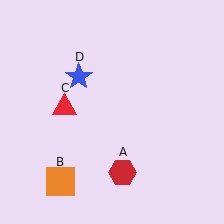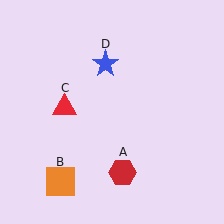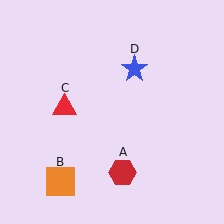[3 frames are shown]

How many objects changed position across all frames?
1 object changed position: blue star (object D).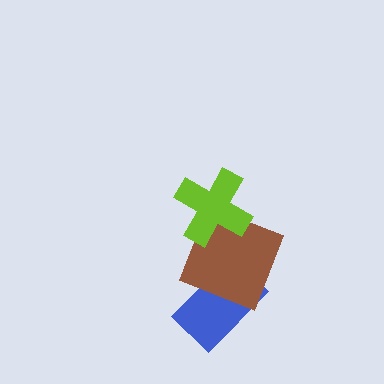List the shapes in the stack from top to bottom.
From top to bottom: the lime cross, the brown square, the blue rectangle.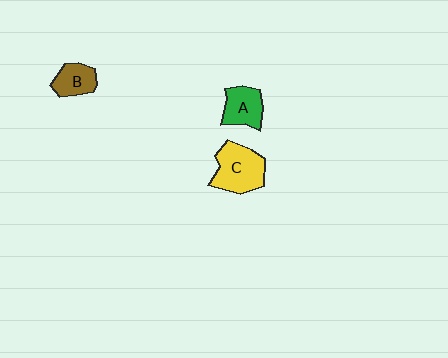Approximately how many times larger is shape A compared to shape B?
Approximately 1.2 times.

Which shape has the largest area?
Shape C (yellow).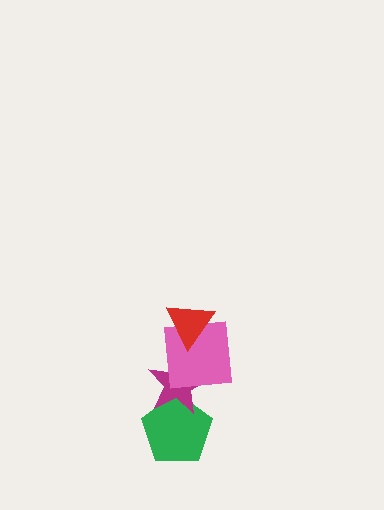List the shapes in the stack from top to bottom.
From top to bottom: the red triangle, the pink square, the magenta star, the green pentagon.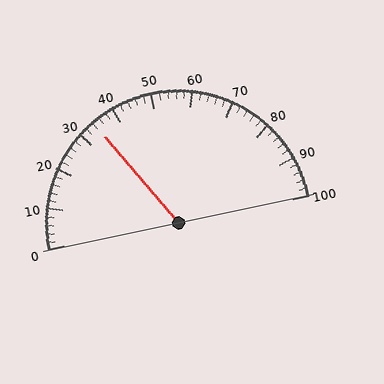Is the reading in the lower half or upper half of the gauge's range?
The reading is in the lower half of the range (0 to 100).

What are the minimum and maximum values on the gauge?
The gauge ranges from 0 to 100.